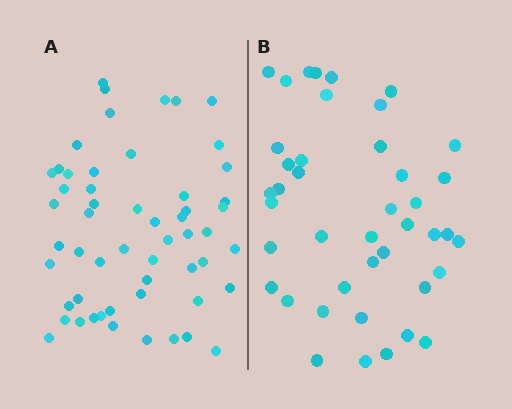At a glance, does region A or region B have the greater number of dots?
Region A (the left region) has more dots.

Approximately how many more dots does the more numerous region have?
Region A has approximately 15 more dots than region B.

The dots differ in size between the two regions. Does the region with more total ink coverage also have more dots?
No. Region B has more total ink coverage because its dots are larger, but region A actually contains more individual dots. Total area can be misleading — the number of items is what matters here.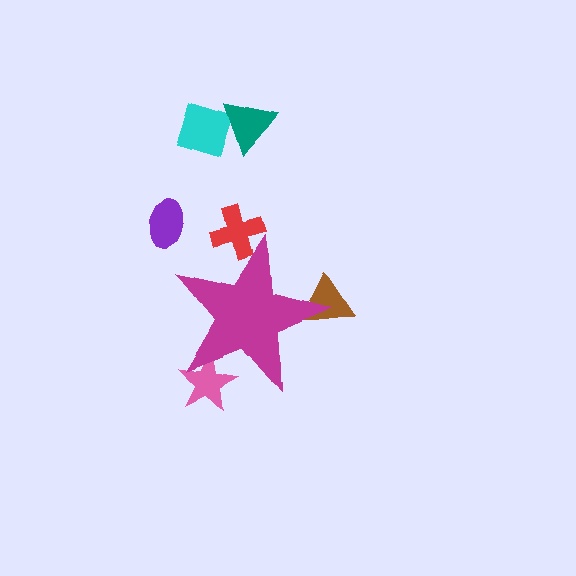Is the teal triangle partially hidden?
No, the teal triangle is fully visible.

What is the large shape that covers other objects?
A magenta star.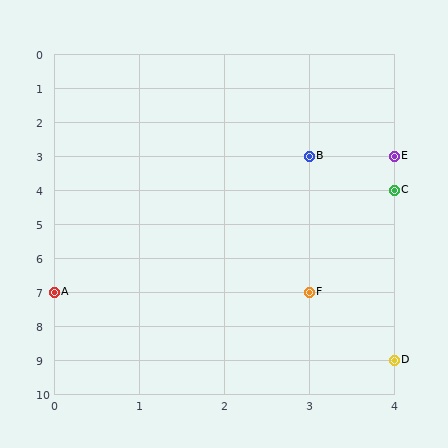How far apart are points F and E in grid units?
Points F and E are 1 column and 4 rows apart (about 4.1 grid units diagonally).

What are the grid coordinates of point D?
Point D is at grid coordinates (4, 9).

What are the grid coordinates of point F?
Point F is at grid coordinates (3, 7).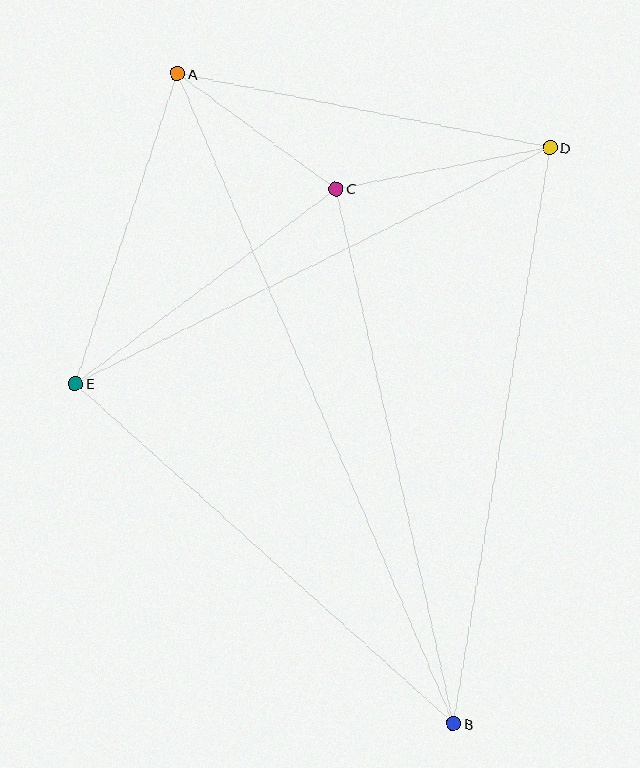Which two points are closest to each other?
Points A and C are closest to each other.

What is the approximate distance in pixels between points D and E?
The distance between D and E is approximately 530 pixels.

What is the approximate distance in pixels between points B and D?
The distance between B and D is approximately 584 pixels.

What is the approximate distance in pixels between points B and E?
The distance between B and E is approximately 508 pixels.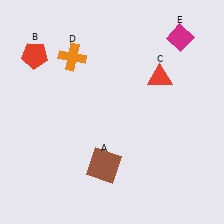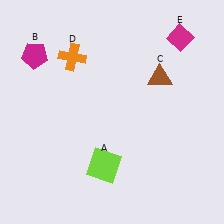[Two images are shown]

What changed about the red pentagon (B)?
In Image 1, B is red. In Image 2, it changed to magenta.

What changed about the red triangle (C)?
In Image 1, C is red. In Image 2, it changed to brown.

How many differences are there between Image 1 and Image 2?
There are 3 differences between the two images.